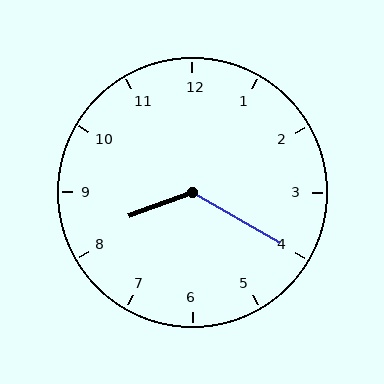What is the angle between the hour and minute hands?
Approximately 130 degrees.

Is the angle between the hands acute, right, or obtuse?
It is obtuse.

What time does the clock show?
8:20.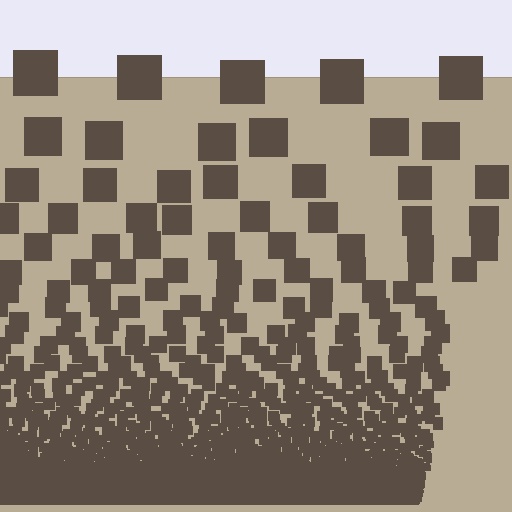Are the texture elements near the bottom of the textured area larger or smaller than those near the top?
Smaller. The gradient is inverted — elements near the bottom are smaller and denser.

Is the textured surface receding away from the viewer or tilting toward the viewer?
The surface appears to tilt toward the viewer. Texture elements get larger and sparser toward the top.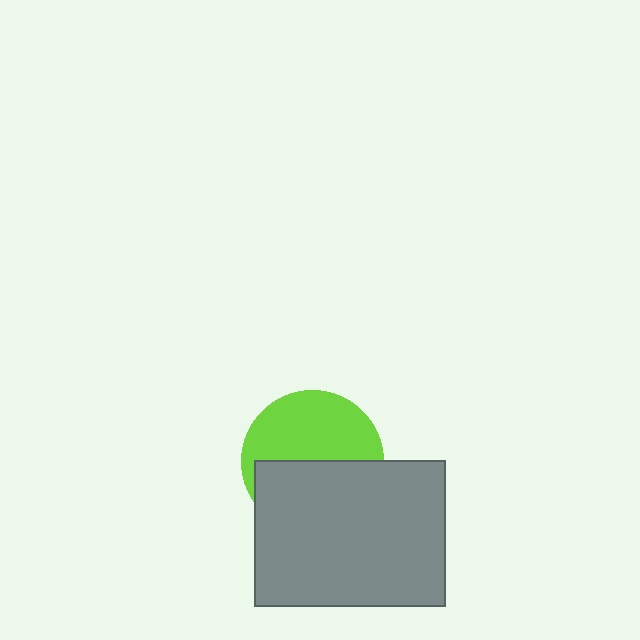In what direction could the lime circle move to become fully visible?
The lime circle could move up. That would shift it out from behind the gray rectangle entirely.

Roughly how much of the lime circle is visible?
About half of it is visible (roughly 50%).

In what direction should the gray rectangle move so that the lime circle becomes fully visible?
The gray rectangle should move down. That is the shortest direction to clear the overlap and leave the lime circle fully visible.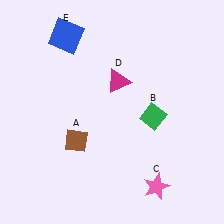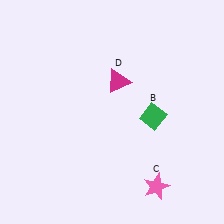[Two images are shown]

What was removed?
The blue square (E), the brown diamond (A) were removed in Image 2.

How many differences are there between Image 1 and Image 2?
There are 2 differences between the two images.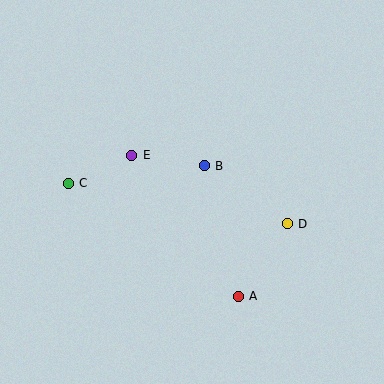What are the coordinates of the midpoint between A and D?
The midpoint between A and D is at (263, 260).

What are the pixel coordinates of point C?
Point C is at (68, 183).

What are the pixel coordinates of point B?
Point B is at (204, 166).